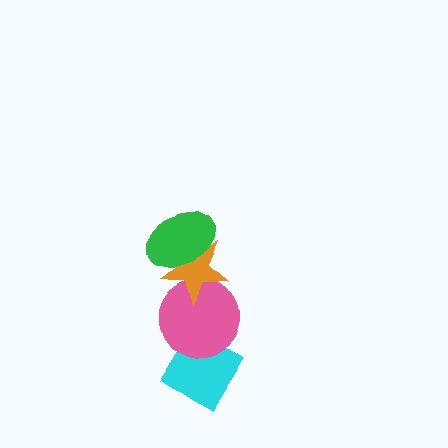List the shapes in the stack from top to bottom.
From top to bottom: the green ellipse, the orange star, the pink circle, the cyan diamond.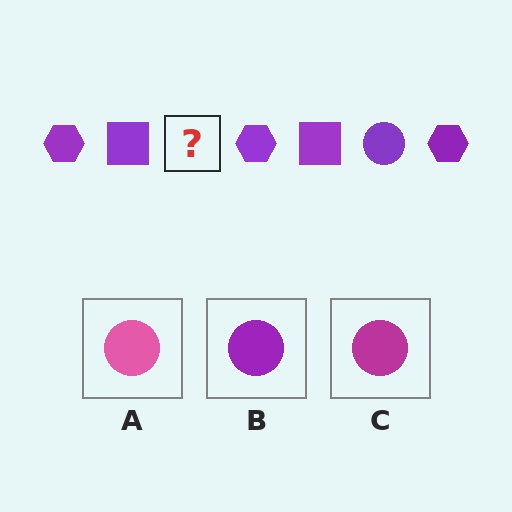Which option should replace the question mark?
Option B.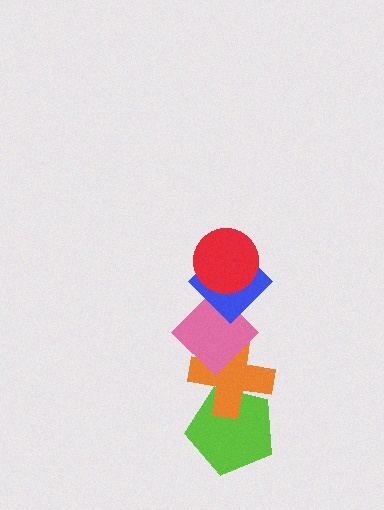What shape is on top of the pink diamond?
The blue diamond is on top of the pink diamond.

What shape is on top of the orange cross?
The pink diamond is on top of the orange cross.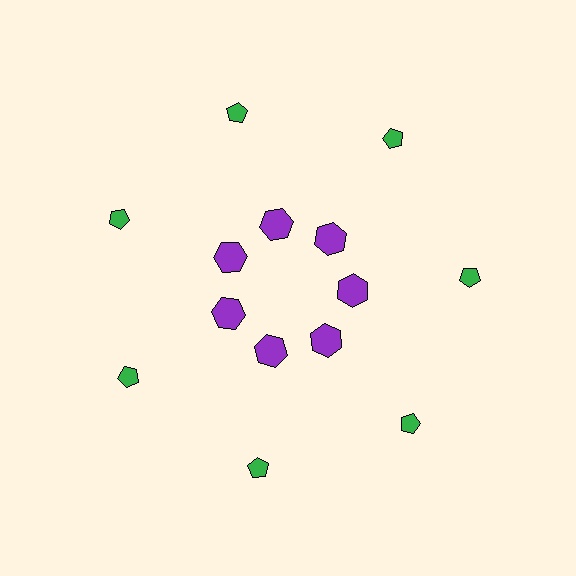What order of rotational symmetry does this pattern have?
This pattern has 7-fold rotational symmetry.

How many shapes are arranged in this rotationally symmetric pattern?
There are 14 shapes, arranged in 7 groups of 2.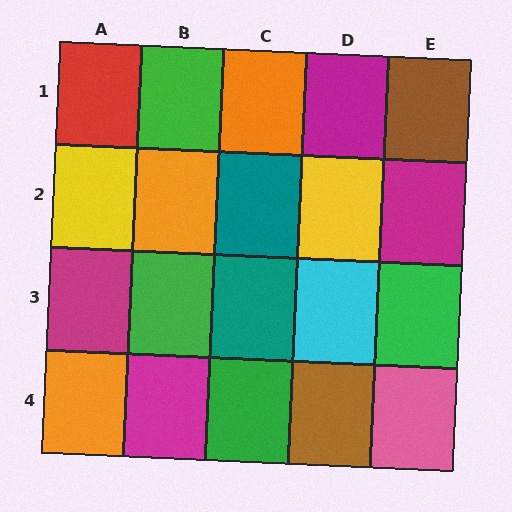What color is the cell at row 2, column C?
Teal.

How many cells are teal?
2 cells are teal.